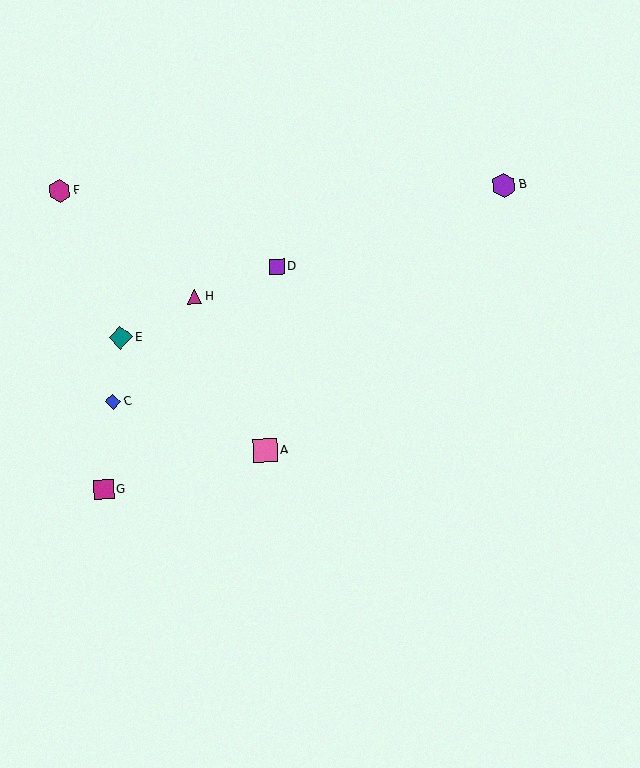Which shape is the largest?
The purple hexagon (labeled B) is the largest.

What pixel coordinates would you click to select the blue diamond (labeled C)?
Click at (113, 402) to select the blue diamond C.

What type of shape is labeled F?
Shape F is a magenta hexagon.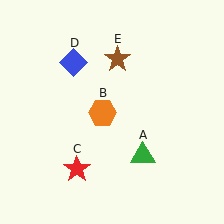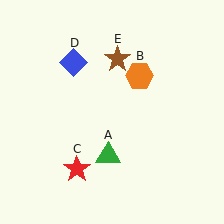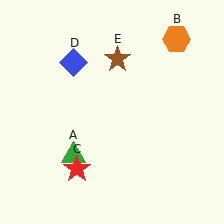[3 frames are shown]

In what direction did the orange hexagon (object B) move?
The orange hexagon (object B) moved up and to the right.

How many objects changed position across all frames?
2 objects changed position: green triangle (object A), orange hexagon (object B).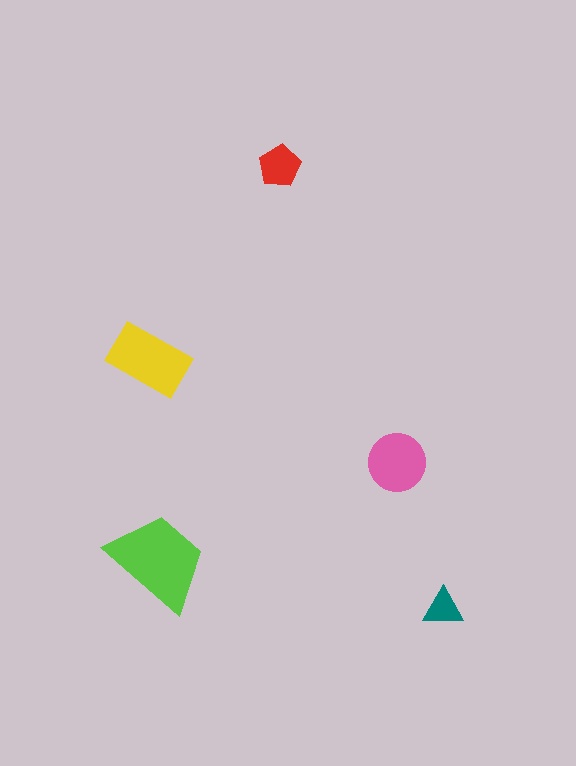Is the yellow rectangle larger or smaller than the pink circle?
Larger.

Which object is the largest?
The lime trapezoid.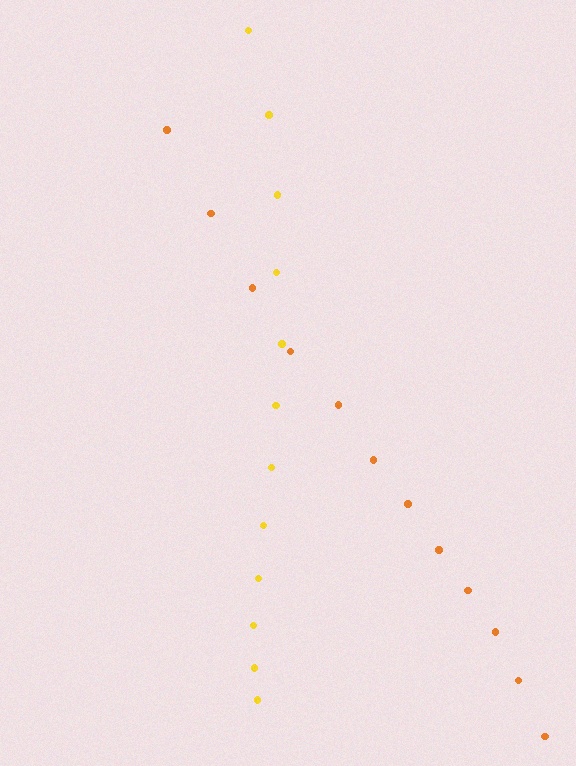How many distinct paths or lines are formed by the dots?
There are 2 distinct paths.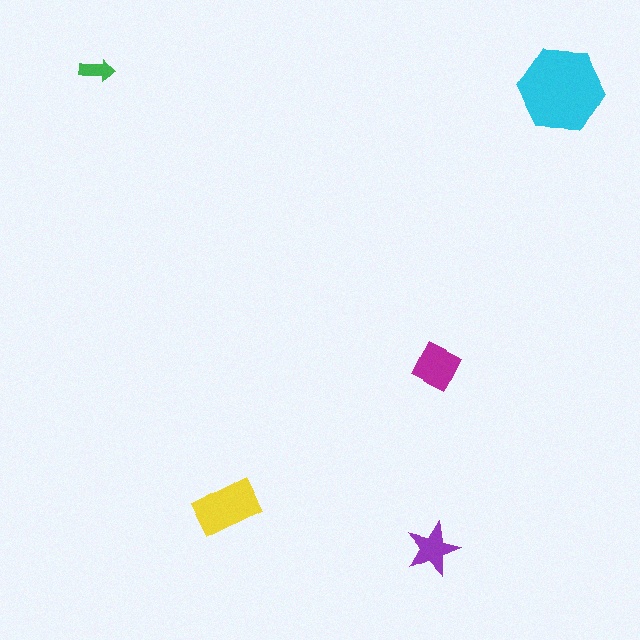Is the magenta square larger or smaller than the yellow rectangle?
Smaller.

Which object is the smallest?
The green arrow.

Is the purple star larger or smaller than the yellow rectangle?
Smaller.